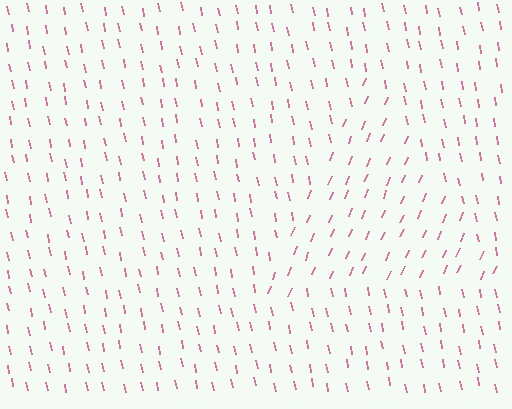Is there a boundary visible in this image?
Yes, there is a texture boundary formed by a change in line orientation.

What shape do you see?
I see a triangle.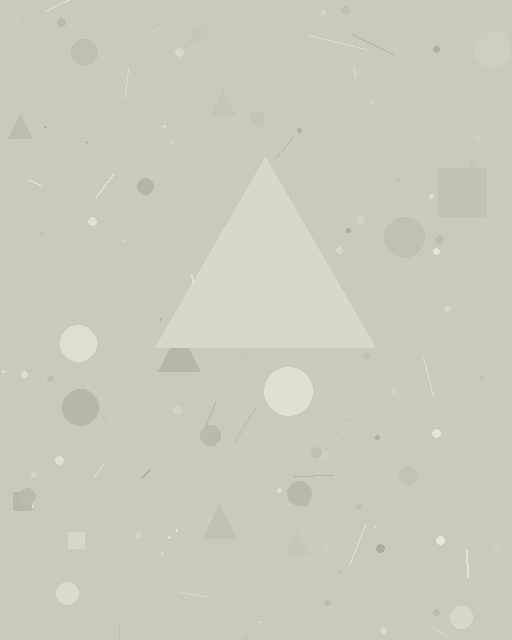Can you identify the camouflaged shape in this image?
The camouflaged shape is a triangle.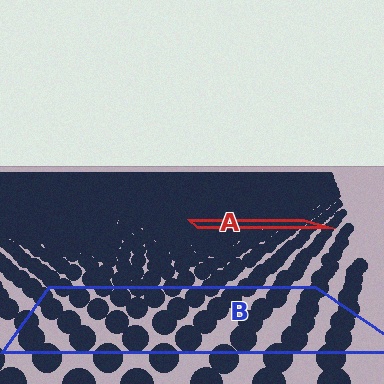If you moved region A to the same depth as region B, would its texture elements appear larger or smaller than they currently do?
They would appear larger. At a closer depth, the same texture elements are projected at a bigger on-screen size.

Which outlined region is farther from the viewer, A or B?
Region A is farther from the viewer — the texture elements inside it appear smaller and more densely packed.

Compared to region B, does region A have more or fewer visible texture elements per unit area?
Region A has more texture elements per unit area — they are packed more densely because it is farther away.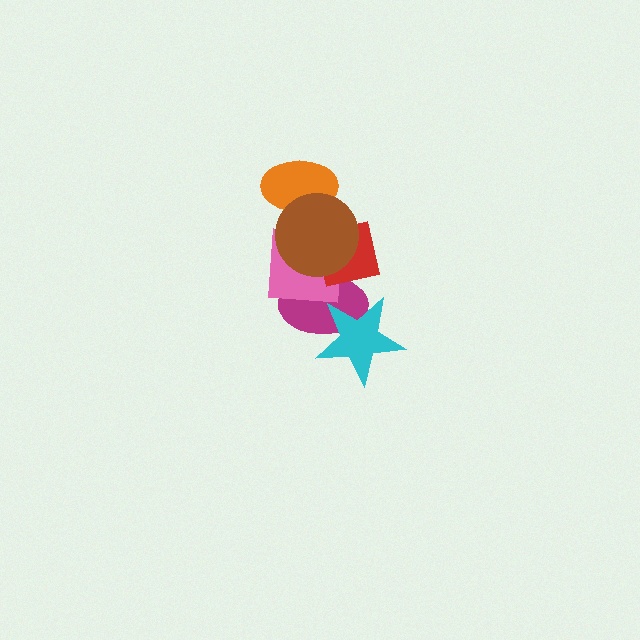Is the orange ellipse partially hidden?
Yes, it is partially covered by another shape.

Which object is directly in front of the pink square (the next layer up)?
The red square is directly in front of the pink square.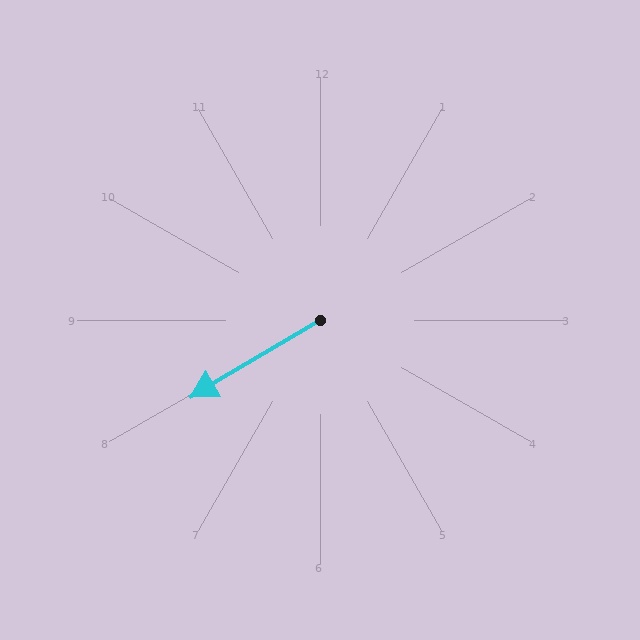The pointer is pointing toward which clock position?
Roughly 8 o'clock.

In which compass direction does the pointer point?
Southwest.